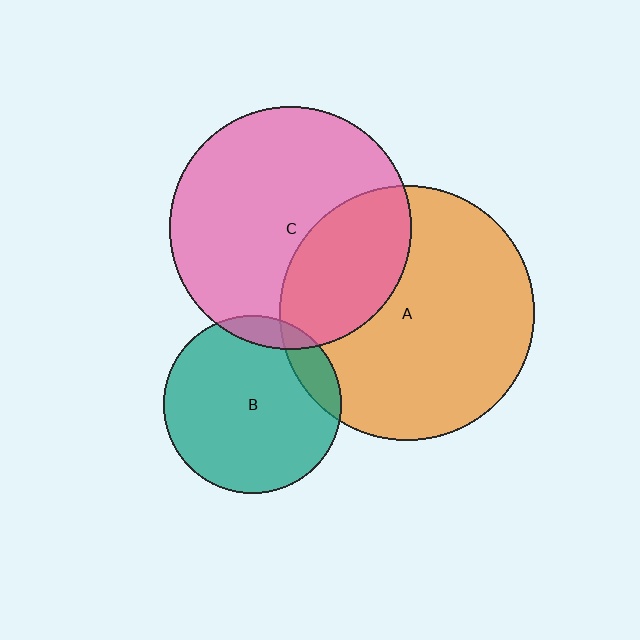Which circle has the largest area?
Circle A (orange).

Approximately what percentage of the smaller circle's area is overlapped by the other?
Approximately 10%.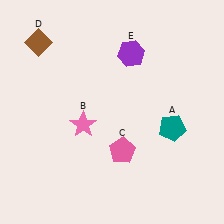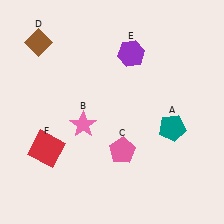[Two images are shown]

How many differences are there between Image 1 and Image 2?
There is 1 difference between the two images.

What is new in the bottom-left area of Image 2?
A red square (F) was added in the bottom-left area of Image 2.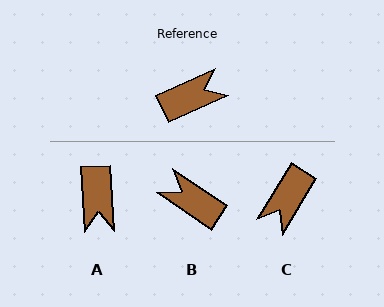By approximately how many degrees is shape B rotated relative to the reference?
Approximately 121 degrees counter-clockwise.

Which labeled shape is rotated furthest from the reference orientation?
C, about 146 degrees away.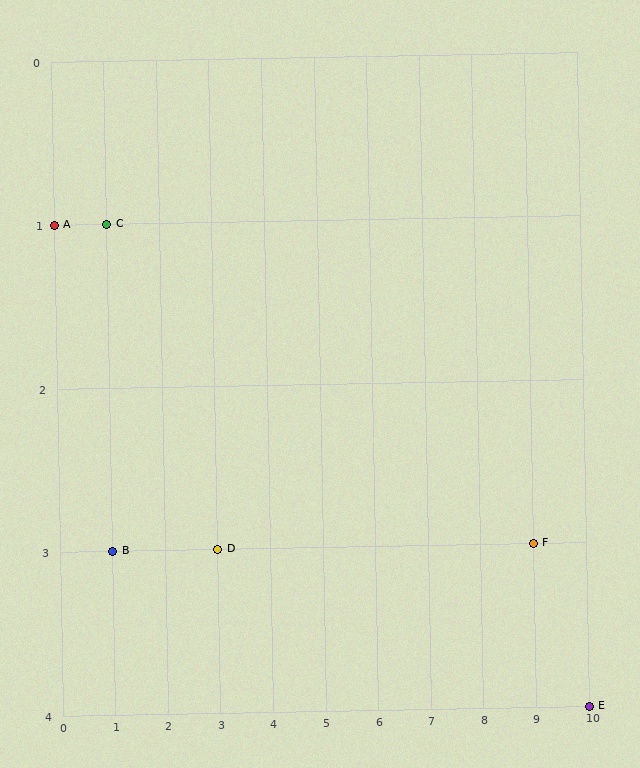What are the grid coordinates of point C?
Point C is at grid coordinates (1, 1).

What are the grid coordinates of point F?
Point F is at grid coordinates (9, 3).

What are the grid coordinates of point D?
Point D is at grid coordinates (3, 3).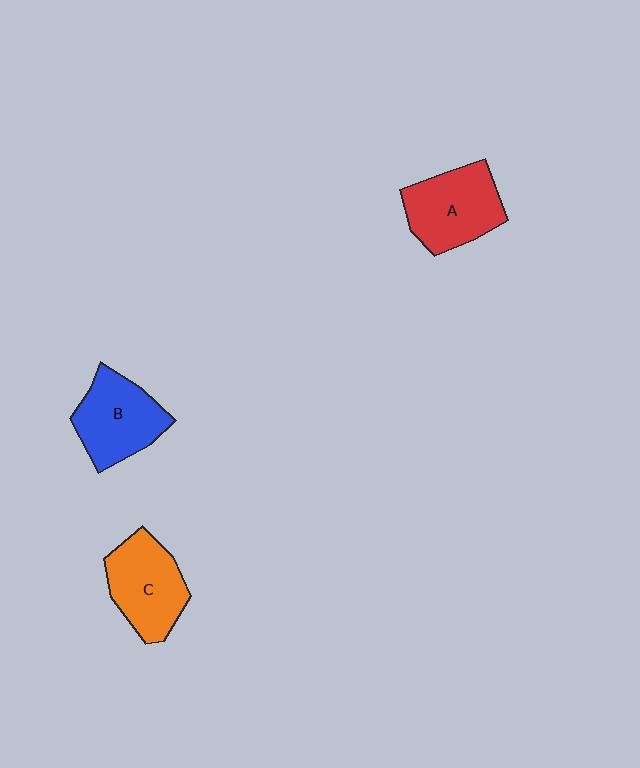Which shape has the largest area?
Shape A (red).